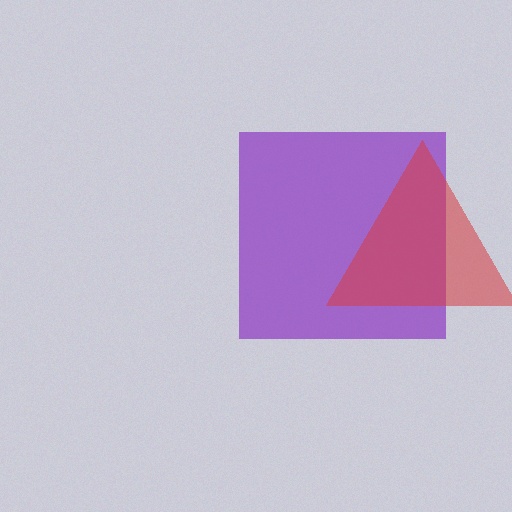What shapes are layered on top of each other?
The layered shapes are: a purple square, a red triangle.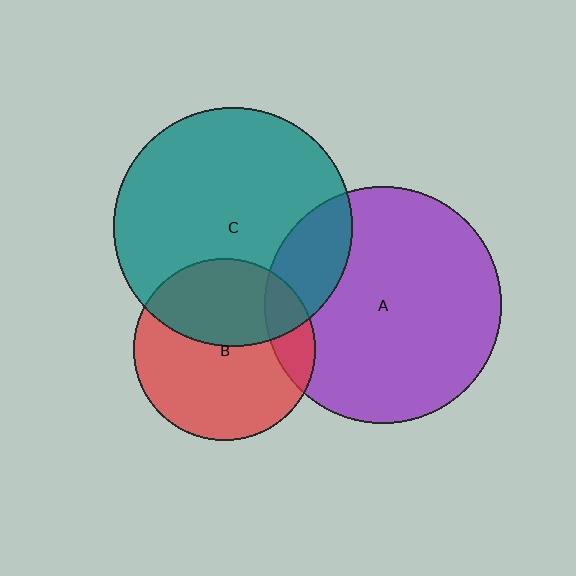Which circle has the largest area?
Circle C (teal).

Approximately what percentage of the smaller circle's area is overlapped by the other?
Approximately 15%.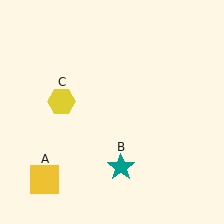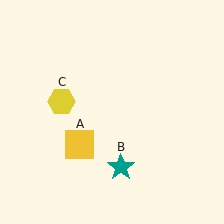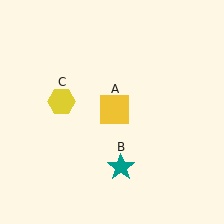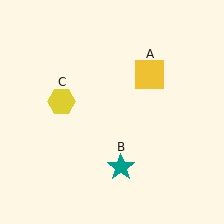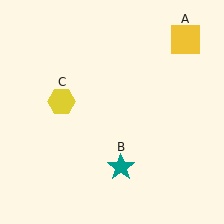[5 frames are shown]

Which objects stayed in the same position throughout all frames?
Teal star (object B) and yellow hexagon (object C) remained stationary.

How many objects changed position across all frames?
1 object changed position: yellow square (object A).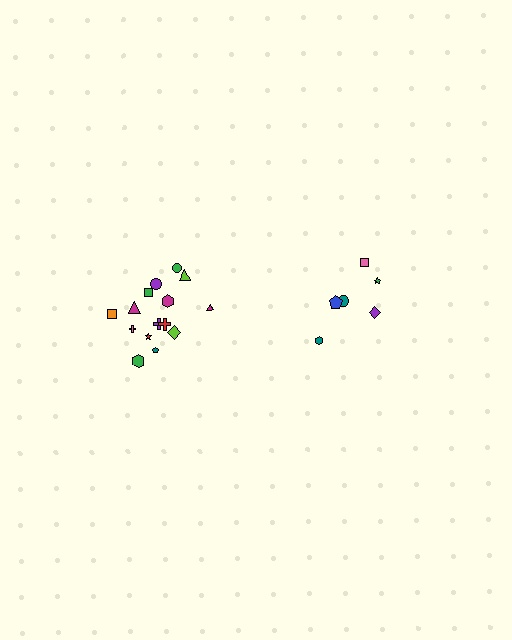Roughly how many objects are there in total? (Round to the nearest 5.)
Roughly 20 objects in total.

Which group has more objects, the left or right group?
The left group.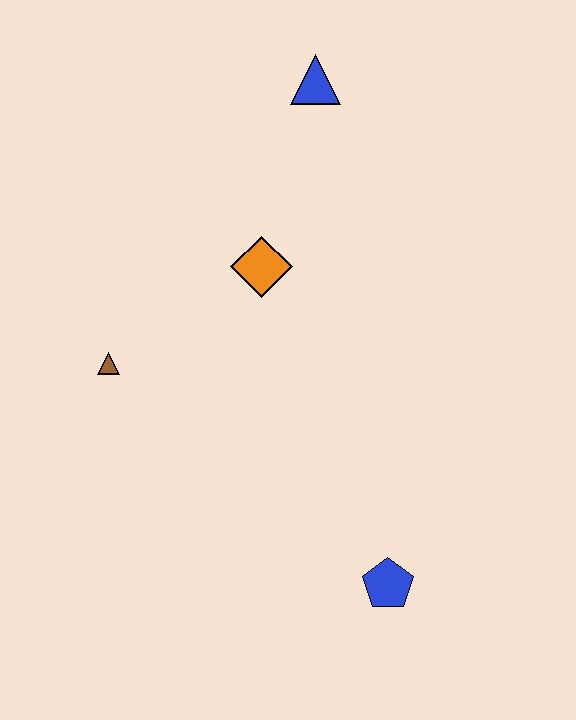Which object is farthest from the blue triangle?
The blue pentagon is farthest from the blue triangle.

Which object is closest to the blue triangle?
The orange diamond is closest to the blue triangle.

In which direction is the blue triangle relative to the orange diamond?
The blue triangle is above the orange diamond.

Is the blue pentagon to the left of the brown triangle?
No